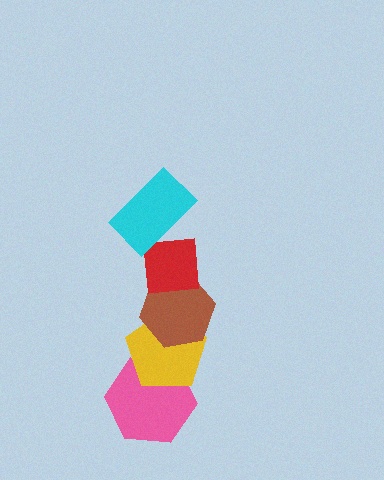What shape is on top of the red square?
The cyan rectangle is on top of the red square.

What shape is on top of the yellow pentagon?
The brown hexagon is on top of the yellow pentagon.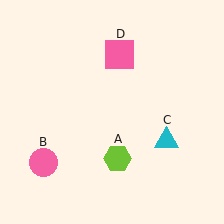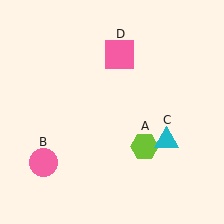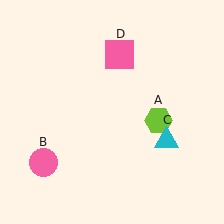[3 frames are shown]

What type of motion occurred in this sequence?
The lime hexagon (object A) rotated counterclockwise around the center of the scene.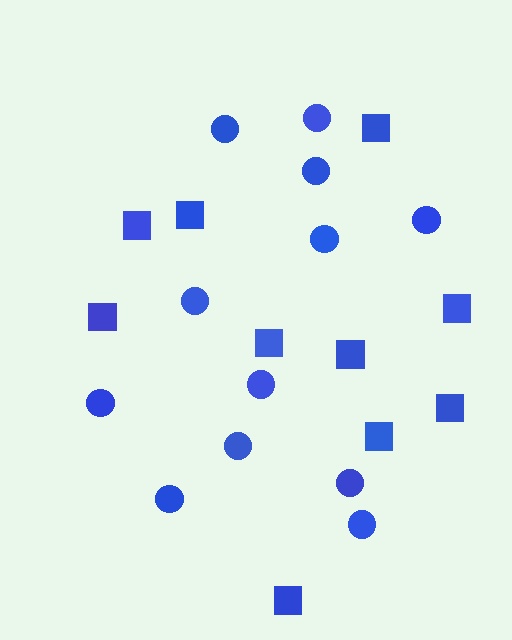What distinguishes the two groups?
There are 2 groups: one group of circles (12) and one group of squares (10).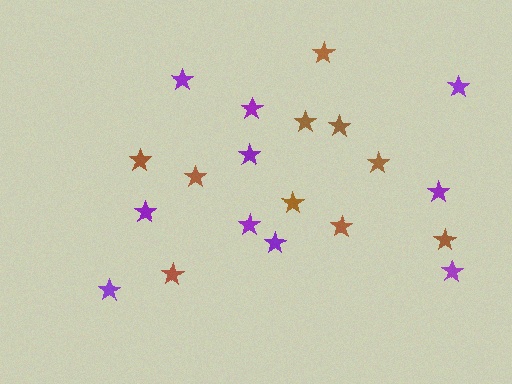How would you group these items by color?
There are 2 groups: one group of brown stars (10) and one group of purple stars (10).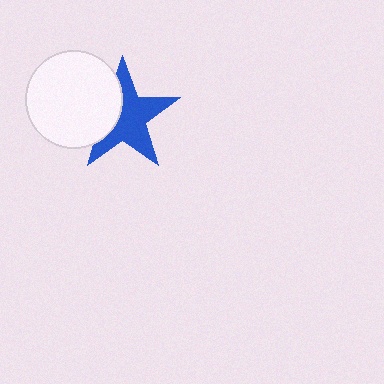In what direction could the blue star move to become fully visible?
The blue star could move right. That would shift it out from behind the white circle entirely.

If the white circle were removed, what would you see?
You would see the complete blue star.